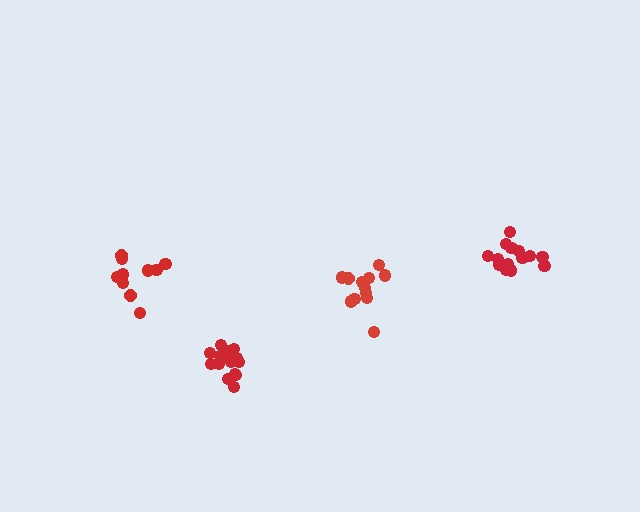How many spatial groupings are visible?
There are 4 spatial groupings.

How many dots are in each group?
Group 1: 14 dots, Group 2: 15 dots, Group 3: 12 dots, Group 4: 10 dots (51 total).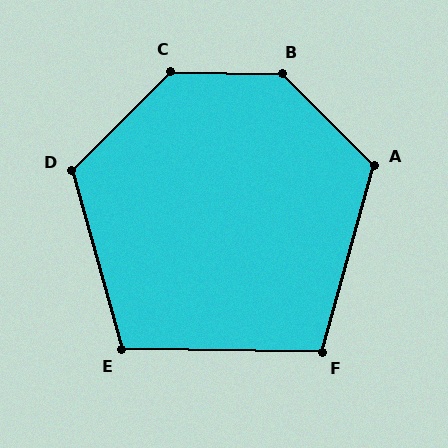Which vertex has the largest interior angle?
B, at approximately 136 degrees.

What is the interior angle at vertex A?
Approximately 119 degrees (obtuse).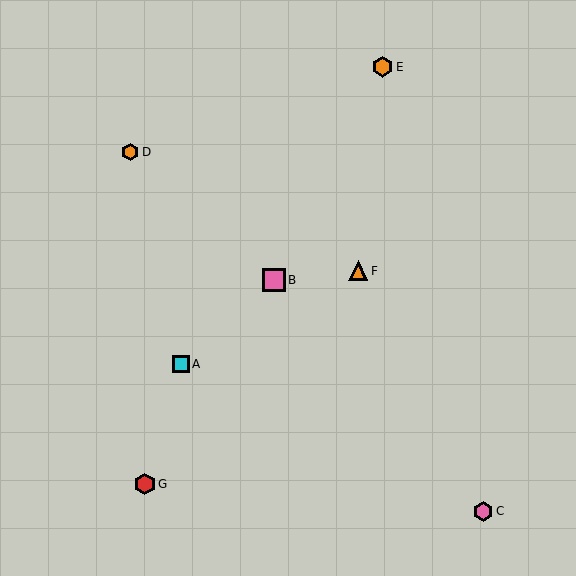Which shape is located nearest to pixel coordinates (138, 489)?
The red hexagon (labeled G) at (145, 484) is nearest to that location.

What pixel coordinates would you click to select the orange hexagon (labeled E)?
Click at (382, 67) to select the orange hexagon E.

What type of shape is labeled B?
Shape B is a pink square.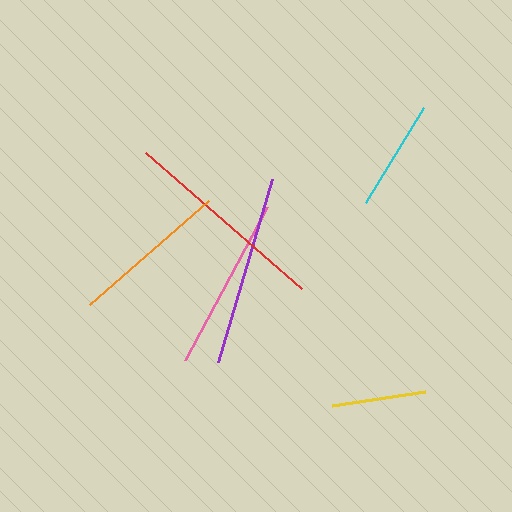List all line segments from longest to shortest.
From longest to shortest: red, purple, pink, orange, cyan, yellow.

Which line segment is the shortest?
The yellow line is the shortest at approximately 94 pixels.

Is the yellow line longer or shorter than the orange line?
The orange line is longer than the yellow line.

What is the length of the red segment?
The red segment is approximately 207 pixels long.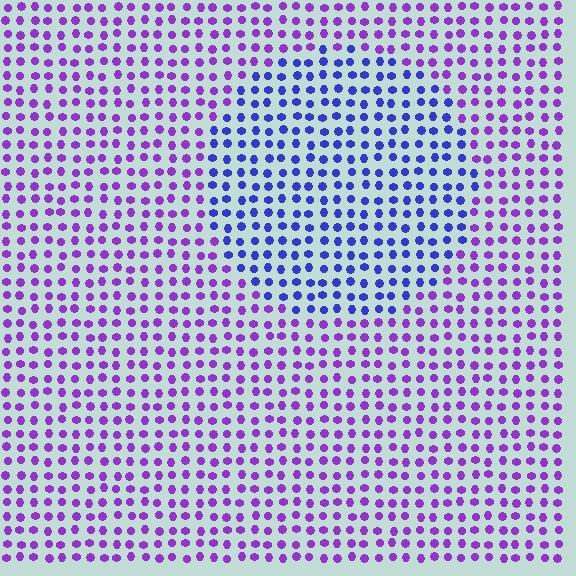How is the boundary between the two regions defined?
The boundary is defined purely by a slight shift in hue (about 42 degrees). Spacing, size, and orientation are identical on both sides.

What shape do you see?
I see a circle.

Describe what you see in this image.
The image is filled with small purple elements in a uniform arrangement. A circle-shaped region is visible where the elements are tinted to a slightly different hue, forming a subtle color boundary.